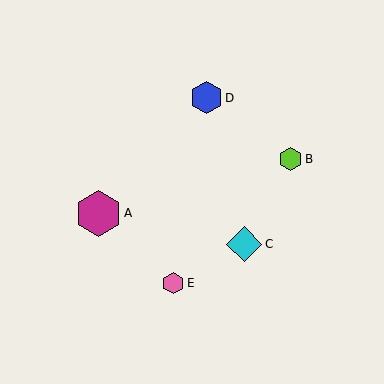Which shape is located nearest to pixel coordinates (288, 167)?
The lime hexagon (labeled B) at (291, 159) is nearest to that location.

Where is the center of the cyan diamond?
The center of the cyan diamond is at (244, 244).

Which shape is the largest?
The magenta hexagon (labeled A) is the largest.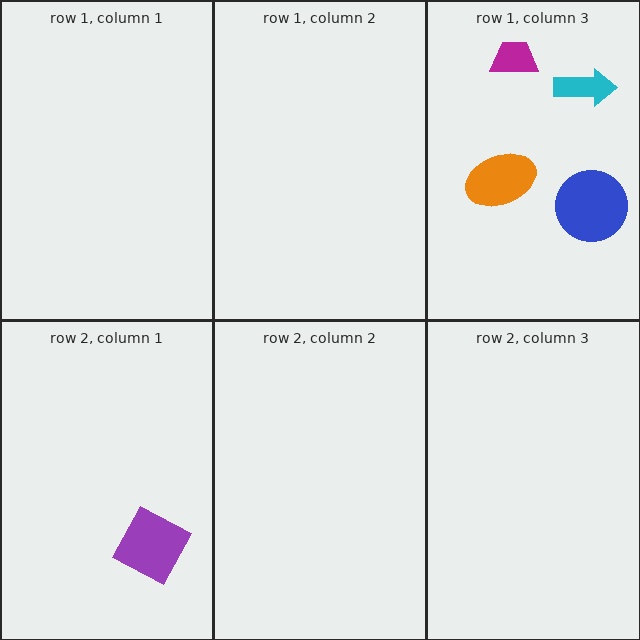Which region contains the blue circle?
The row 1, column 3 region.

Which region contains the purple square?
The row 2, column 1 region.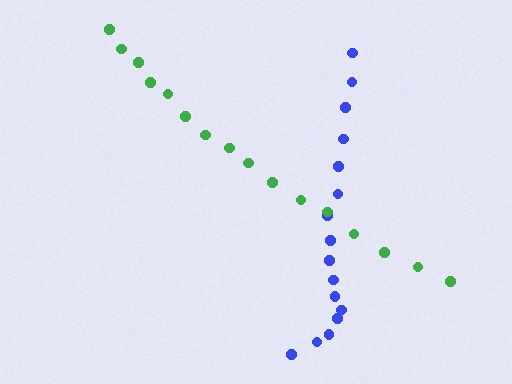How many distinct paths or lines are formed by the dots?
There are 2 distinct paths.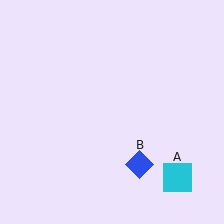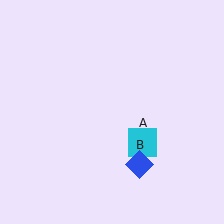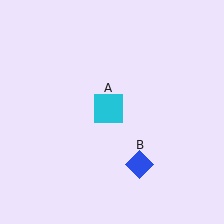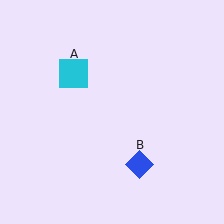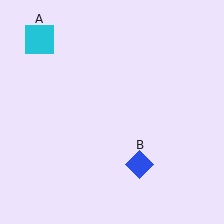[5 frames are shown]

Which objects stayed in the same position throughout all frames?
Blue diamond (object B) remained stationary.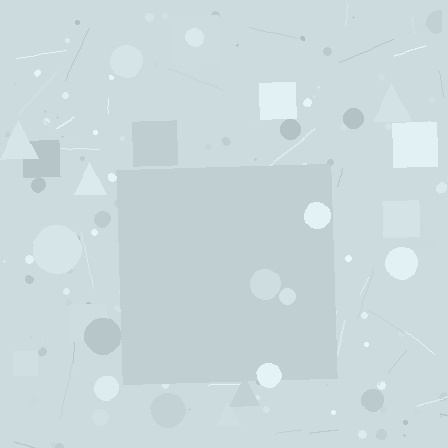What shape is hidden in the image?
A square is hidden in the image.